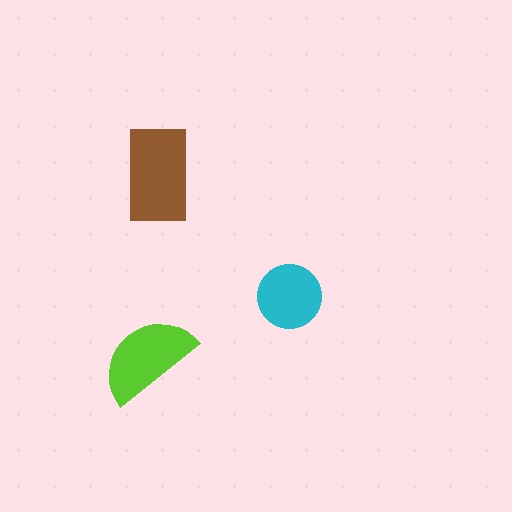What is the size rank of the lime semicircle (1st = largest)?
2nd.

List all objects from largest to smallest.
The brown rectangle, the lime semicircle, the cyan circle.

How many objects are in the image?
There are 3 objects in the image.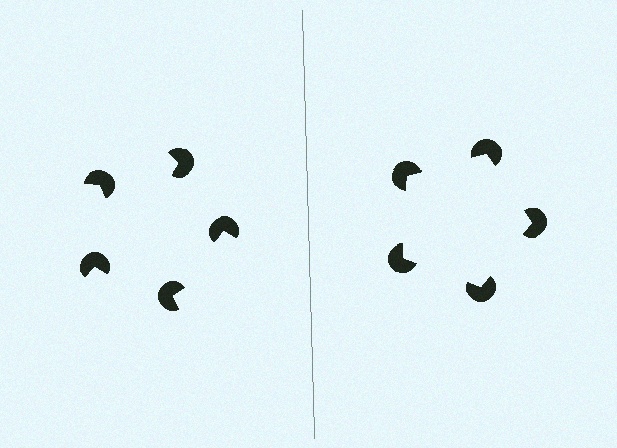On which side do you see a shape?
An illusory pentagon appears on the right side. On the left side the wedge cuts are rotated, so no coherent shape forms.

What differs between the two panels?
The pac-man discs are positioned identically on both sides; only the wedge orientations differ. On the right they align to a pentagon; on the left they are misaligned.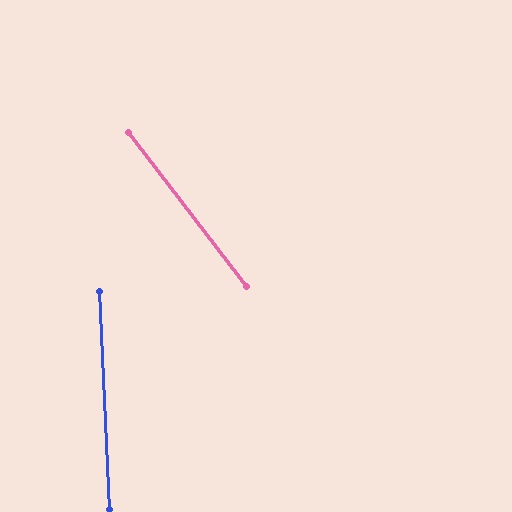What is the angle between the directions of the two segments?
Approximately 35 degrees.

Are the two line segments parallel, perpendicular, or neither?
Neither parallel nor perpendicular — they differ by about 35°.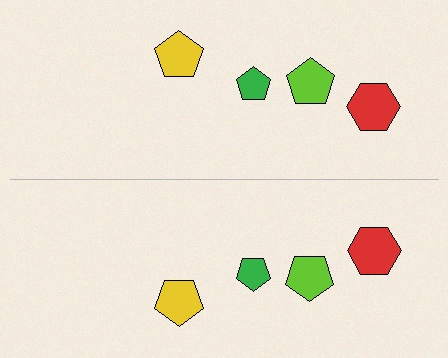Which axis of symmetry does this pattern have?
The pattern has a horizontal axis of symmetry running through the center of the image.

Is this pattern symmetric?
Yes, this pattern has bilateral (reflection) symmetry.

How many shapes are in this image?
There are 8 shapes in this image.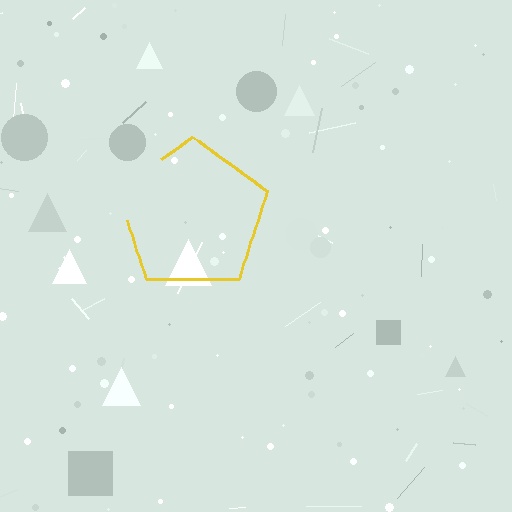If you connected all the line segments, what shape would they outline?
They would outline a pentagon.